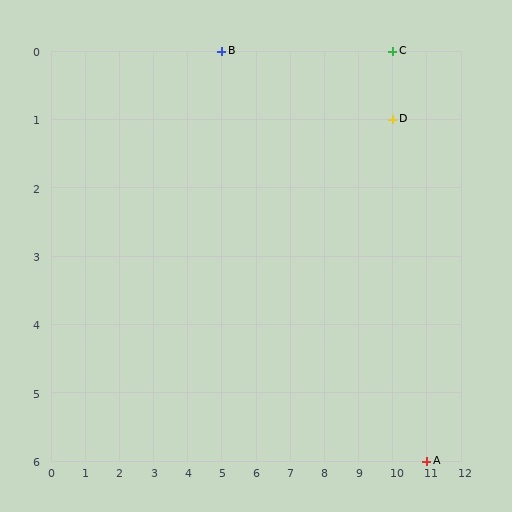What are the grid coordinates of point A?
Point A is at grid coordinates (11, 6).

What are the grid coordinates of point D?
Point D is at grid coordinates (10, 1).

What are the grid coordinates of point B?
Point B is at grid coordinates (5, 0).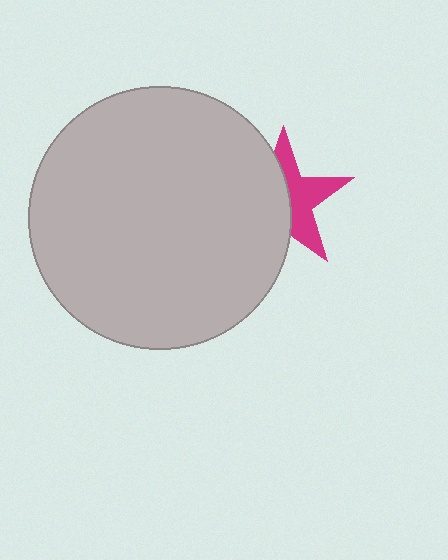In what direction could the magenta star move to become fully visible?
The magenta star could move right. That would shift it out from behind the light gray circle entirely.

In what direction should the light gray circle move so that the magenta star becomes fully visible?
The light gray circle should move left. That is the shortest direction to clear the overlap and leave the magenta star fully visible.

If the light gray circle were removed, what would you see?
You would see the complete magenta star.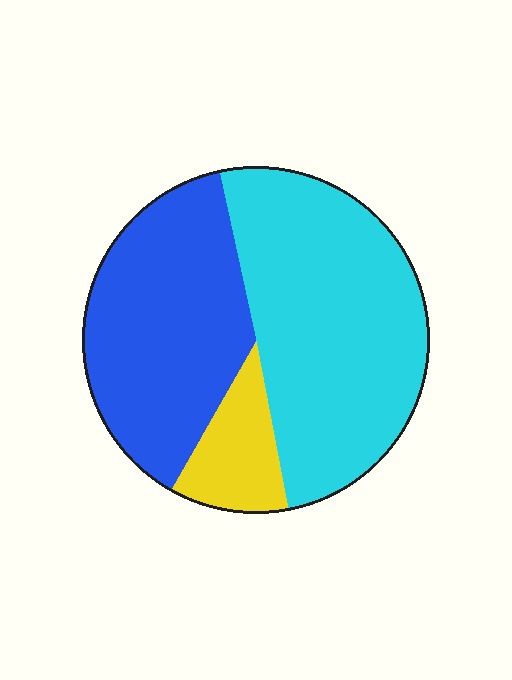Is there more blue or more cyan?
Cyan.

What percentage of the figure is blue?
Blue covers 39% of the figure.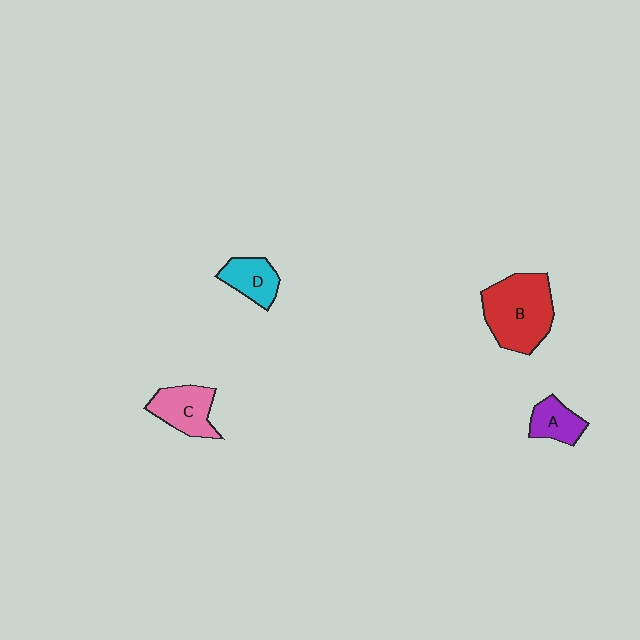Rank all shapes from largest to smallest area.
From largest to smallest: B (red), C (pink), D (cyan), A (purple).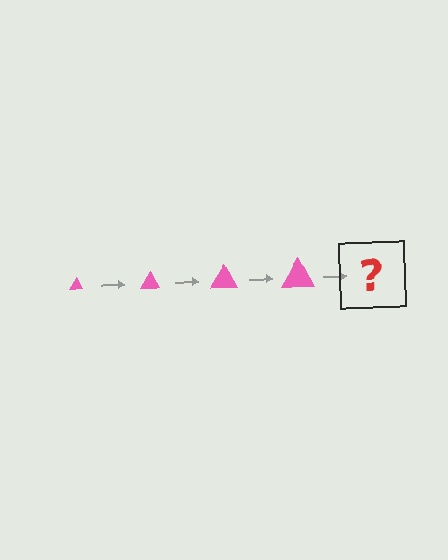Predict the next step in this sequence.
The next step is a pink triangle, larger than the previous one.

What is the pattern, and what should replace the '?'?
The pattern is that the triangle gets progressively larger each step. The '?' should be a pink triangle, larger than the previous one.